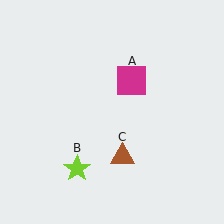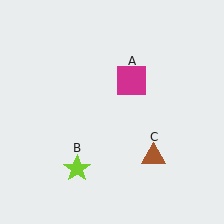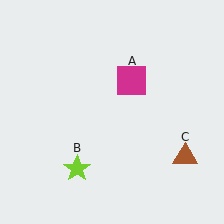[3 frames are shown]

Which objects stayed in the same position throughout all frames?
Magenta square (object A) and lime star (object B) remained stationary.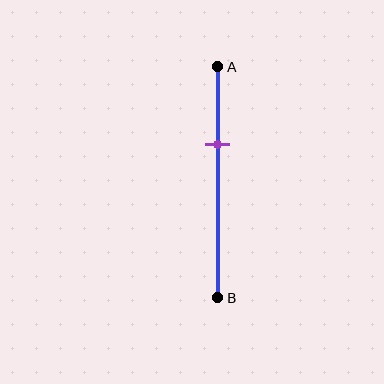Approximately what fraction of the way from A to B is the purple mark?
The purple mark is approximately 35% of the way from A to B.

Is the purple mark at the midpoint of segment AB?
No, the mark is at about 35% from A, not at the 50% midpoint.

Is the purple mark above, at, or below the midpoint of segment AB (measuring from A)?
The purple mark is above the midpoint of segment AB.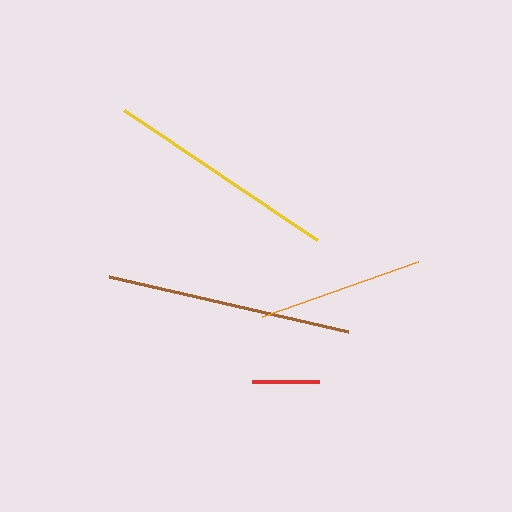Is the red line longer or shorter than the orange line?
The orange line is longer than the red line.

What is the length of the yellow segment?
The yellow segment is approximately 232 pixels long.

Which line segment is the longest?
The brown line is the longest at approximately 245 pixels.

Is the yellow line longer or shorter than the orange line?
The yellow line is longer than the orange line.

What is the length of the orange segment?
The orange segment is approximately 166 pixels long.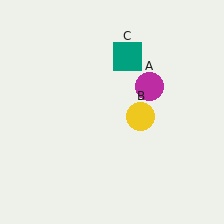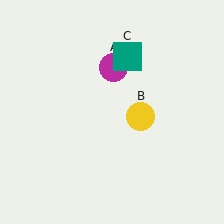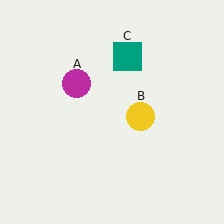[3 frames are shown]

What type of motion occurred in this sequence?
The magenta circle (object A) rotated counterclockwise around the center of the scene.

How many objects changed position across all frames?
1 object changed position: magenta circle (object A).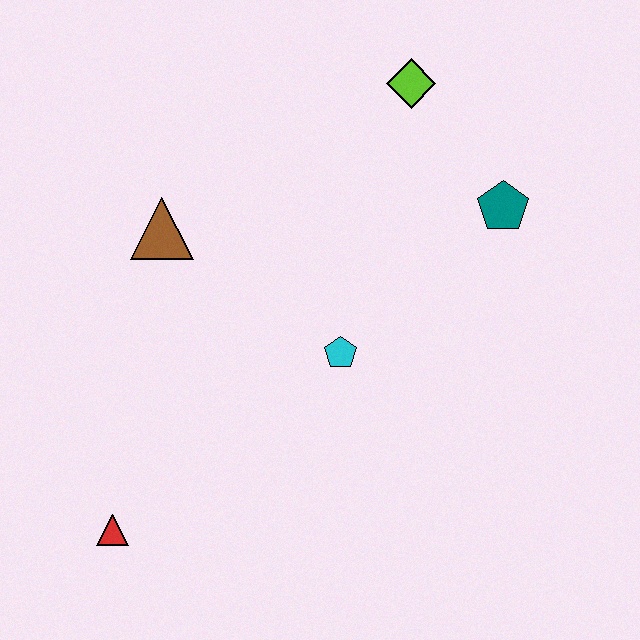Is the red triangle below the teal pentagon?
Yes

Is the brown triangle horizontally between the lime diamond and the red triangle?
Yes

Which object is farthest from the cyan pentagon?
The red triangle is farthest from the cyan pentagon.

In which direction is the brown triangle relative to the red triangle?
The brown triangle is above the red triangle.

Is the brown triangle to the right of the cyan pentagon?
No